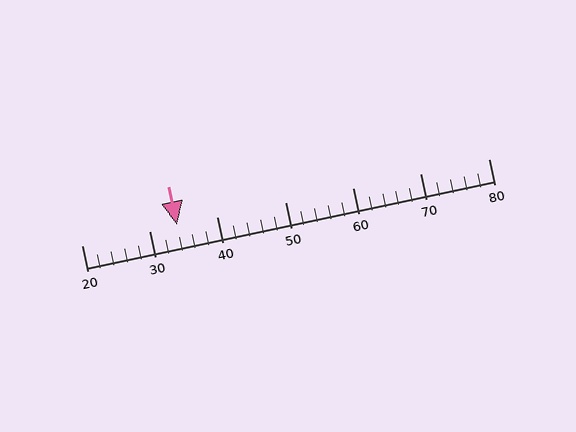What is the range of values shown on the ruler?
The ruler shows values from 20 to 80.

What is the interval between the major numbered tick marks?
The major tick marks are spaced 10 units apart.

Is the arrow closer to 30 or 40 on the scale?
The arrow is closer to 30.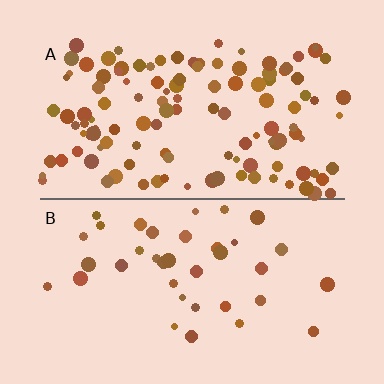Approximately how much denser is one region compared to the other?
Approximately 3.1× — region A over region B.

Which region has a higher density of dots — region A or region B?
A (the top).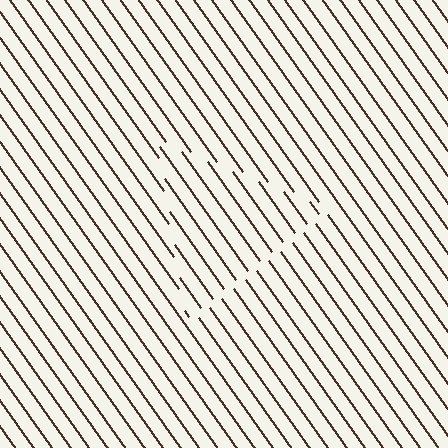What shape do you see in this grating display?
An illusory triangle. The interior of the shape contains the same grating, shifted by half a period — the contour is defined by the phase discontinuity where line-ends from the inner and outer gratings abut.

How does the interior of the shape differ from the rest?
The interior of the shape contains the same grating, shifted by half a period — the contour is defined by the phase discontinuity where line-ends from the inner and outer gratings abut.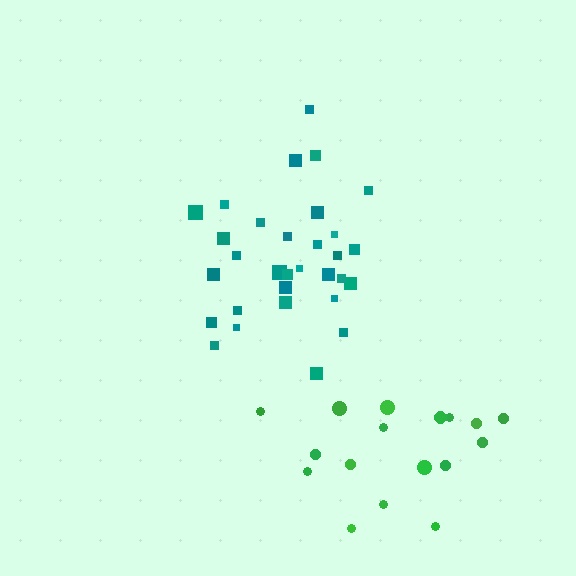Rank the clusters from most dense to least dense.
teal, green.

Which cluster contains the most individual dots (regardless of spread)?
Teal (31).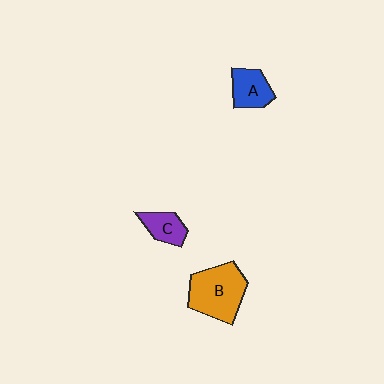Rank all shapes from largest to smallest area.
From largest to smallest: B (orange), A (blue), C (purple).